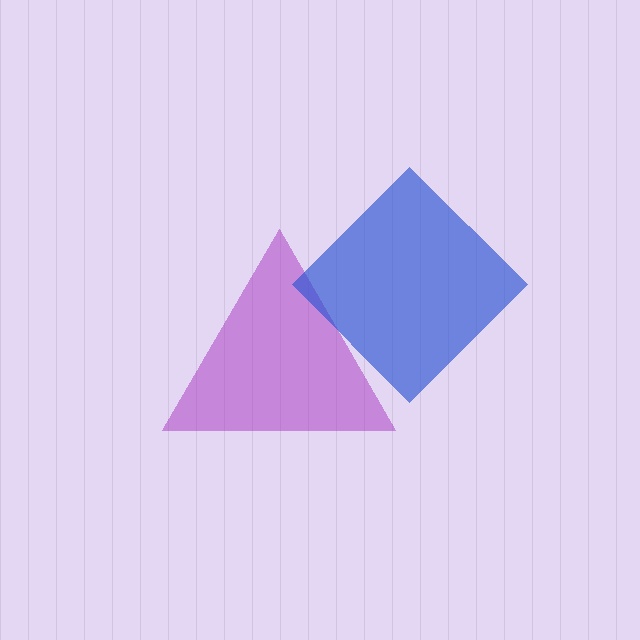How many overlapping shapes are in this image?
There are 2 overlapping shapes in the image.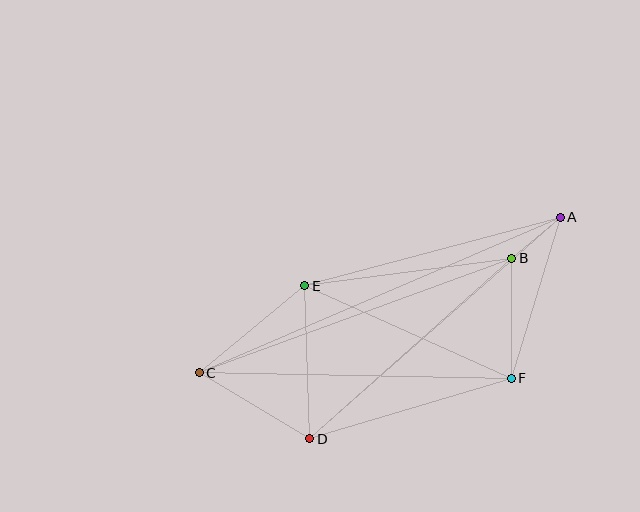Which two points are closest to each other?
Points A and B are closest to each other.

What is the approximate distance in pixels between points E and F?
The distance between E and F is approximately 226 pixels.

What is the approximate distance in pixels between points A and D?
The distance between A and D is approximately 334 pixels.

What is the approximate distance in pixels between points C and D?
The distance between C and D is approximately 128 pixels.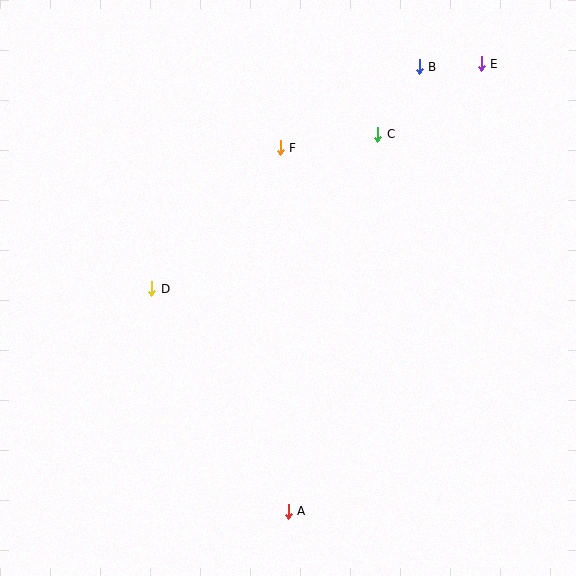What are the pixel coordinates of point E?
Point E is at (481, 64).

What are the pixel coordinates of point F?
Point F is at (280, 148).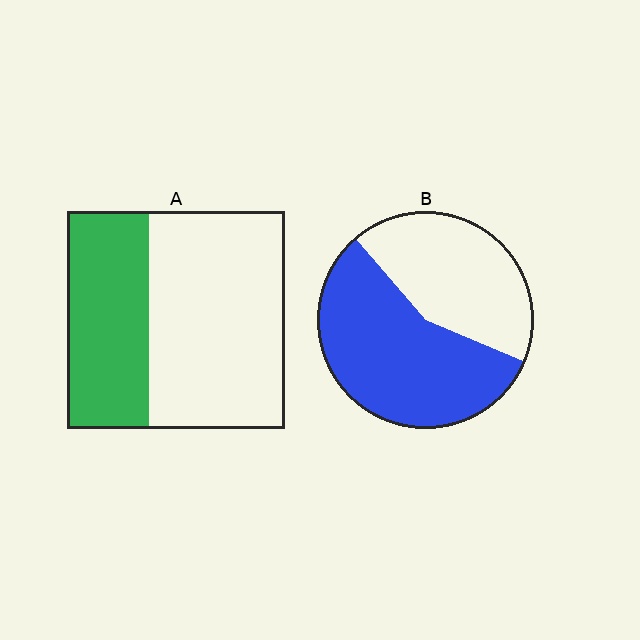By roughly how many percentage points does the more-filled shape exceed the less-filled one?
By roughly 20 percentage points (B over A).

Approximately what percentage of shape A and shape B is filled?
A is approximately 40% and B is approximately 55%.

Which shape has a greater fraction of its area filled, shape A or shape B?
Shape B.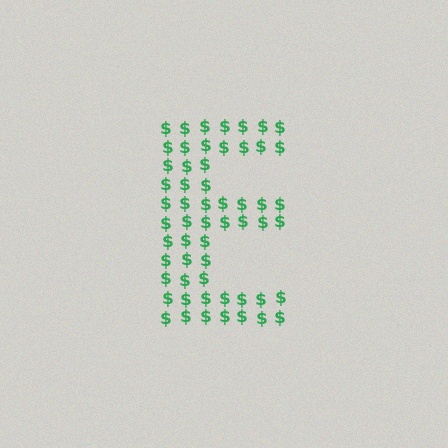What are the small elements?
The small elements are dollar signs.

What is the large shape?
The large shape is the letter E.